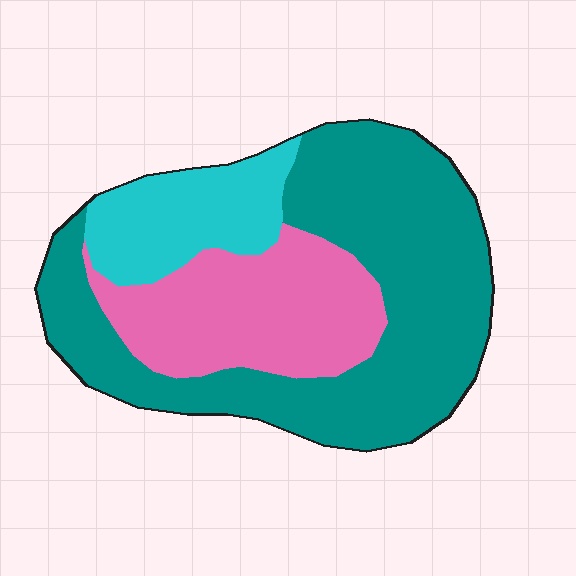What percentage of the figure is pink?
Pink covers around 30% of the figure.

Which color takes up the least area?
Cyan, at roughly 15%.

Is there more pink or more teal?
Teal.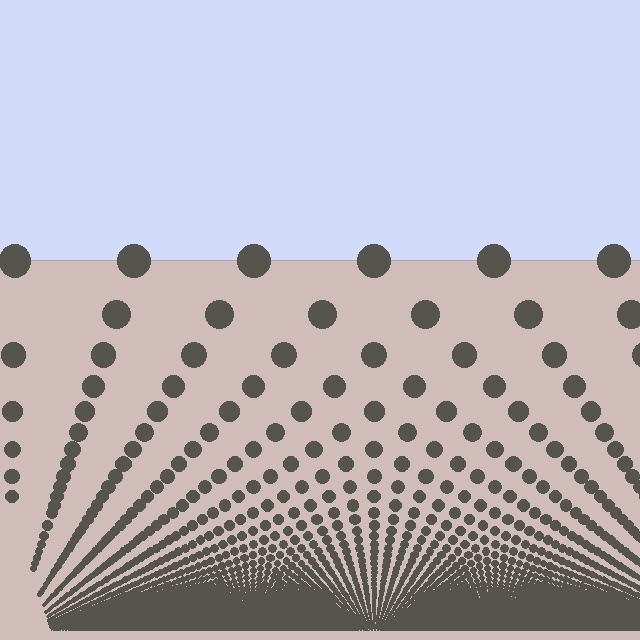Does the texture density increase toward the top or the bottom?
Density increases toward the bottom.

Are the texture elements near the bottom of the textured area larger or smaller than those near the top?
Smaller. The gradient is inverted — elements near the bottom are smaller and denser.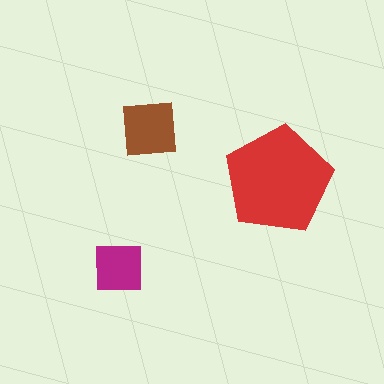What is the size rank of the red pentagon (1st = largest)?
1st.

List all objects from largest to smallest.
The red pentagon, the brown square, the magenta square.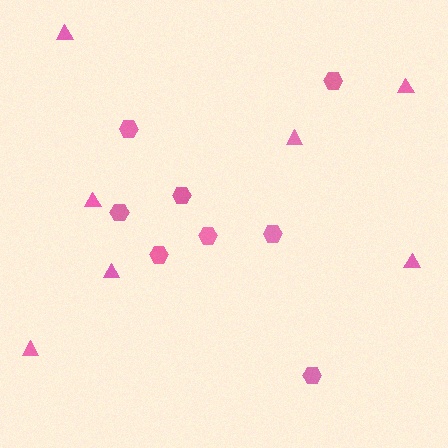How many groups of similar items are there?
There are 2 groups: one group of hexagons (8) and one group of triangles (7).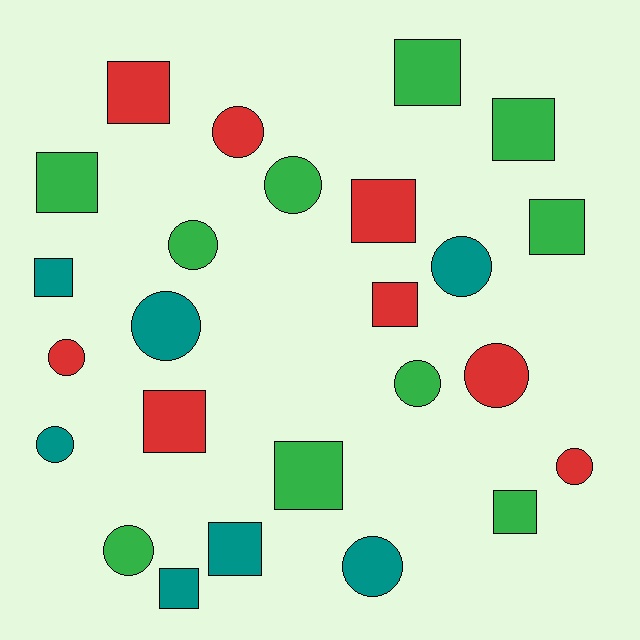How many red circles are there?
There are 4 red circles.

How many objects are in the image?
There are 25 objects.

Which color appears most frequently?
Green, with 10 objects.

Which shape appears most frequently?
Square, with 13 objects.